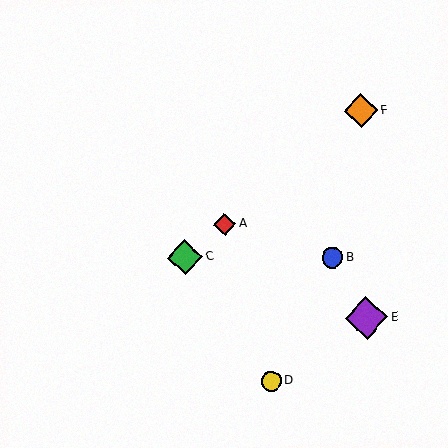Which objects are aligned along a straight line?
Objects A, C, F are aligned along a straight line.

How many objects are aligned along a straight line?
3 objects (A, C, F) are aligned along a straight line.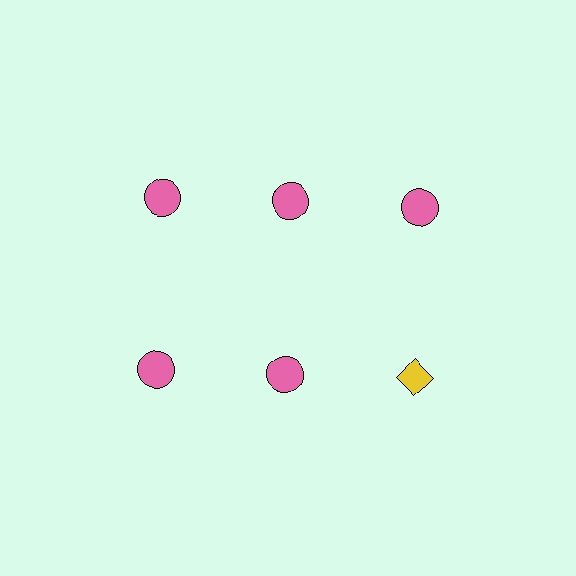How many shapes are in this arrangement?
There are 6 shapes arranged in a grid pattern.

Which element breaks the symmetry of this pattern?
The yellow diamond in the second row, center column breaks the symmetry. All other shapes are pink circles.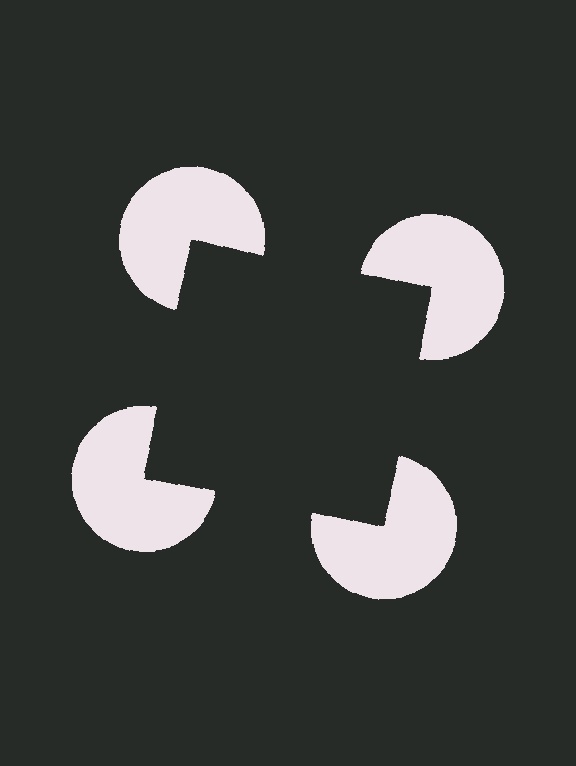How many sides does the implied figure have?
4 sides.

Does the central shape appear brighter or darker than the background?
It typically appears slightly darker than the background, even though no actual brightness change is drawn.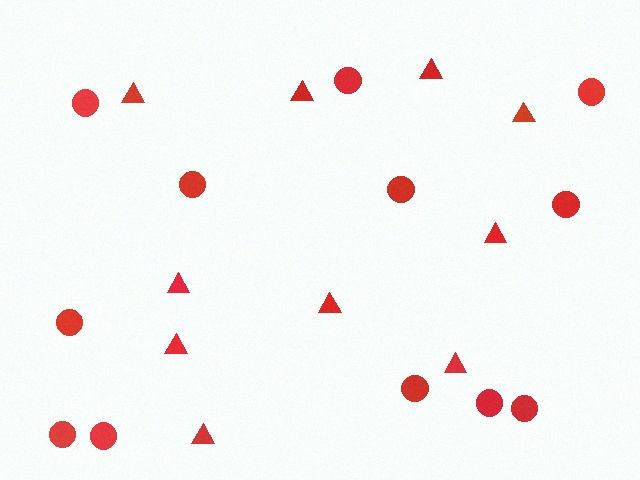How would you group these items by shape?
There are 2 groups: one group of circles (12) and one group of triangles (10).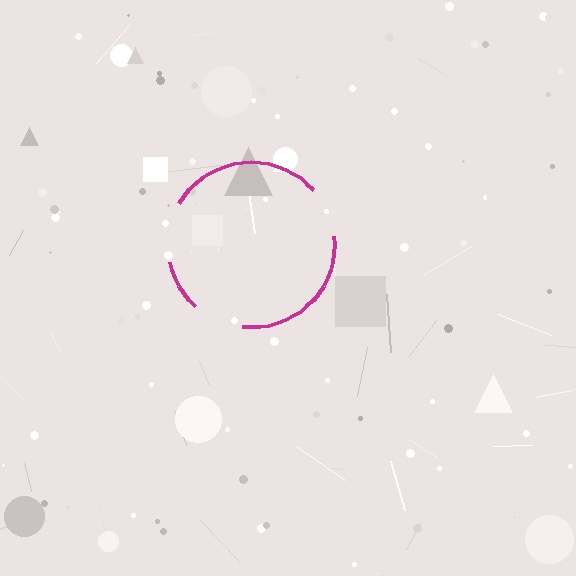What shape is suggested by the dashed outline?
The dashed outline suggests a circle.